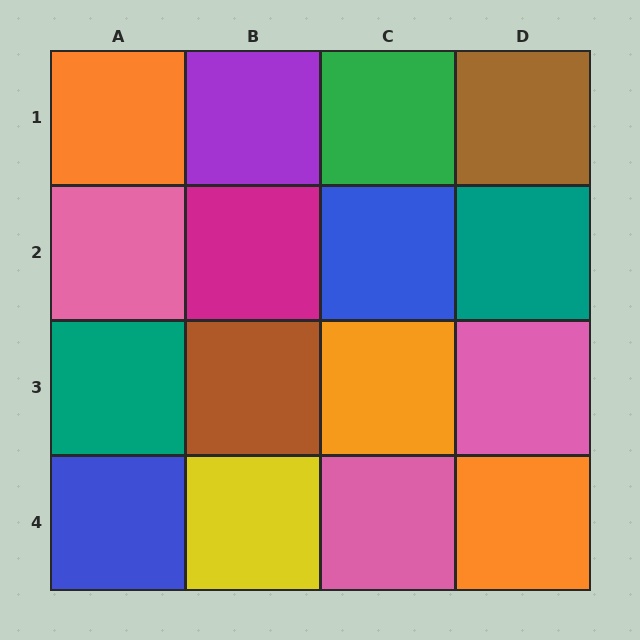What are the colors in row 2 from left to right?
Pink, magenta, blue, teal.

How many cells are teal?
2 cells are teal.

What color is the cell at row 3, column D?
Pink.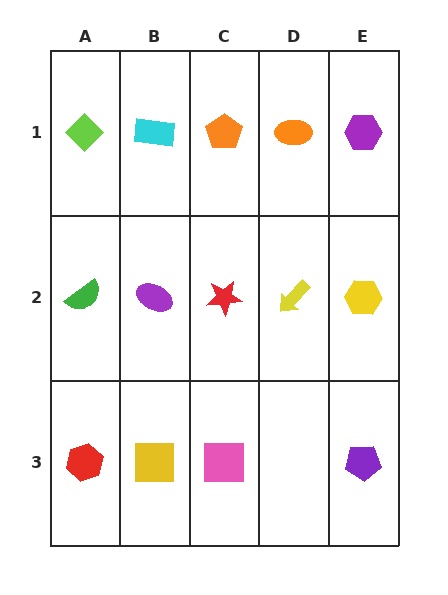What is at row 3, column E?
A purple pentagon.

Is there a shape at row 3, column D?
No, that cell is empty.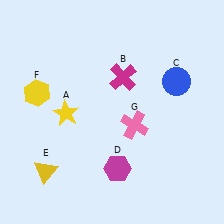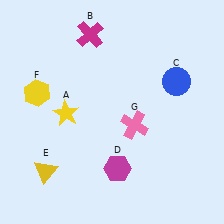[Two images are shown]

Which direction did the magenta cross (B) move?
The magenta cross (B) moved up.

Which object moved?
The magenta cross (B) moved up.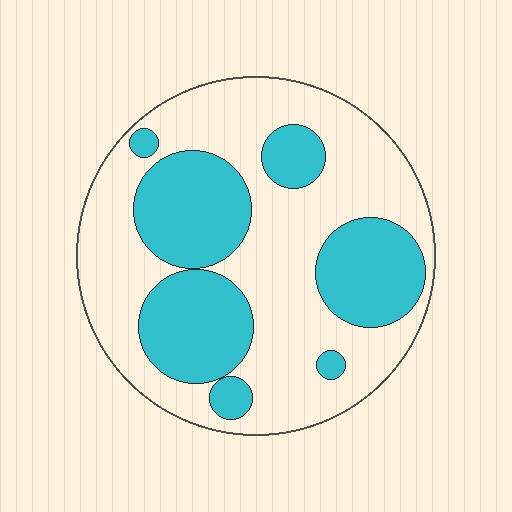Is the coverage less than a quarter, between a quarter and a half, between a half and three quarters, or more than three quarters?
Between a quarter and a half.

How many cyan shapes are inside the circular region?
7.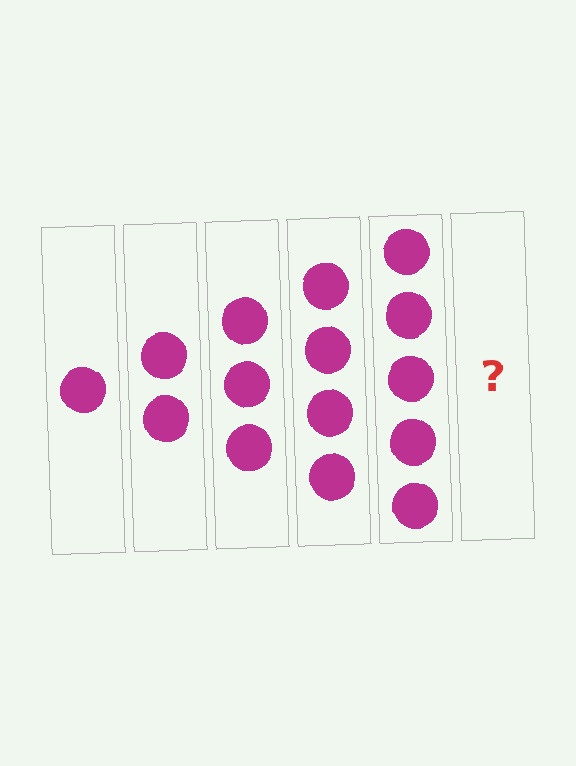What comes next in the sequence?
The next element should be 6 circles.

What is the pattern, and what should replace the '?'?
The pattern is that each step adds one more circle. The '?' should be 6 circles.